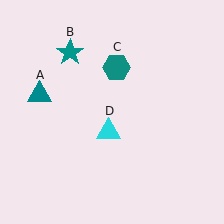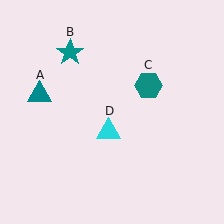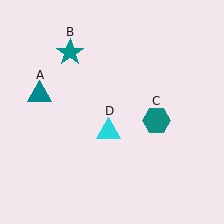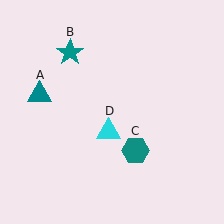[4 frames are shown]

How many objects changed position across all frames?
1 object changed position: teal hexagon (object C).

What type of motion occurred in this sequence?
The teal hexagon (object C) rotated clockwise around the center of the scene.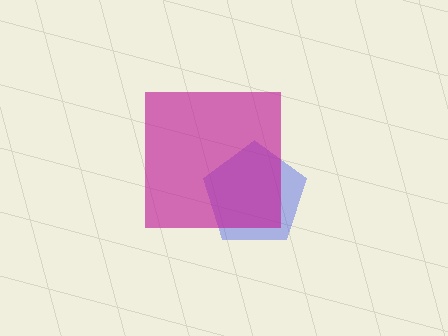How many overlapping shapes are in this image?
There are 2 overlapping shapes in the image.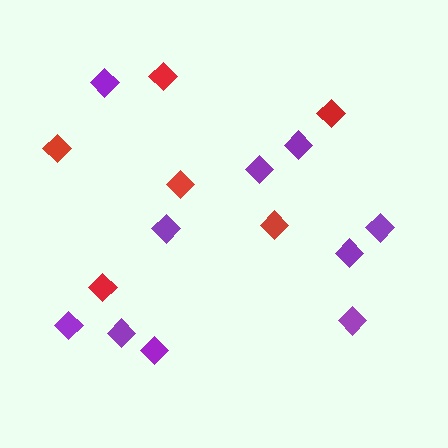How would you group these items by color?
There are 2 groups: one group of red diamonds (6) and one group of purple diamonds (10).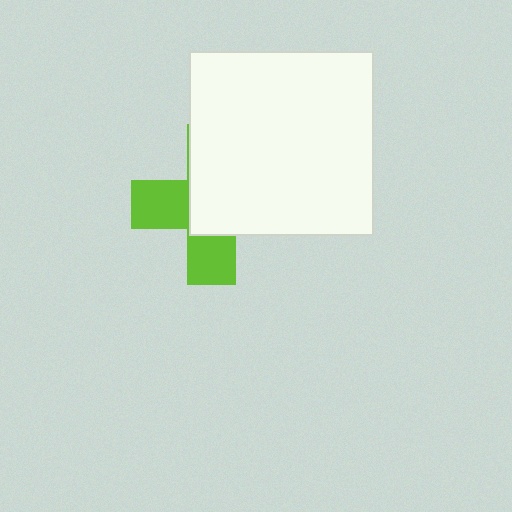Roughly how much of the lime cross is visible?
A small part of it is visible (roughly 41%).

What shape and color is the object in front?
The object in front is a white square.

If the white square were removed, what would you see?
You would see the complete lime cross.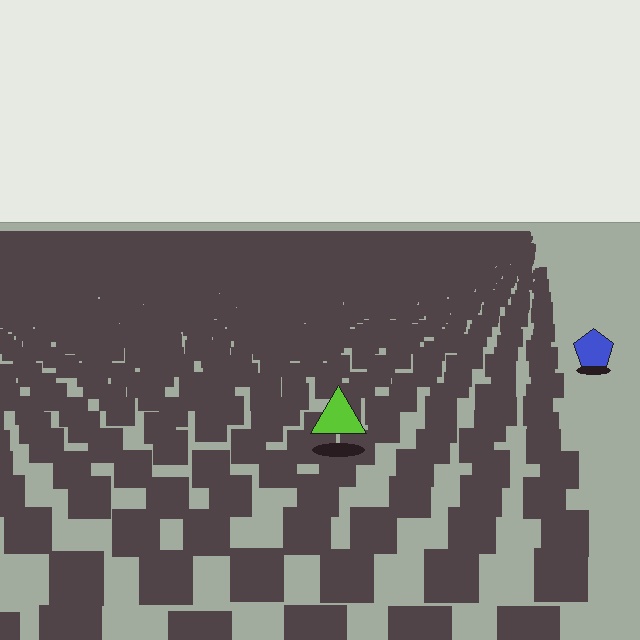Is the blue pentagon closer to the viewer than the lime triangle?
No. The lime triangle is closer — you can tell from the texture gradient: the ground texture is coarser near it.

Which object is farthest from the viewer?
The blue pentagon is farthest from the viewer. It appears smaller and the ground texture around it is denser.